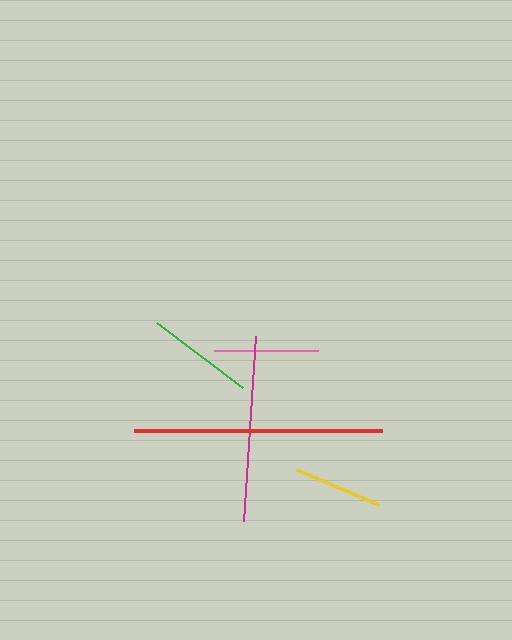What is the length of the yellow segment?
The yellow segment is approximately 89 pixels long.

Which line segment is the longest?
The red line is the longest at approximately 248 pixels.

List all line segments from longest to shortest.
From longest to shortest: red, magenta, green, pink, yellow.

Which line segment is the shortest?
The yellow line is the shortest at approximately 89 pixels.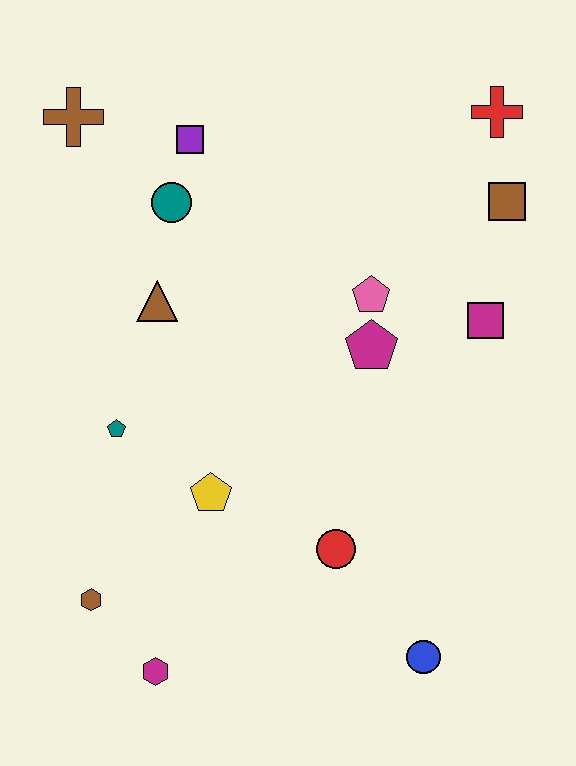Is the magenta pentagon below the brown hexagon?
No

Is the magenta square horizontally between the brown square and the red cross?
No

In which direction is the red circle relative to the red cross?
The red circle is below the red cross.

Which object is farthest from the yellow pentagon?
The red cross is farthest from the yellow pentagon.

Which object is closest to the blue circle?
The red circle is closest to the blue circle.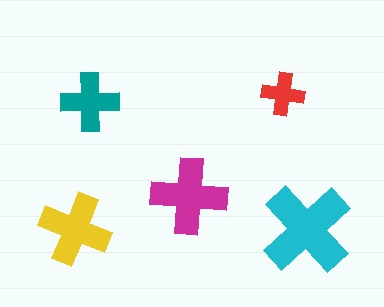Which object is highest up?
The red cross is topmost.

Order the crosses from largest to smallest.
the cyan one, the magenta one, the yellow one, the teal one, the red one.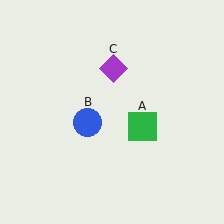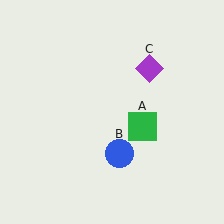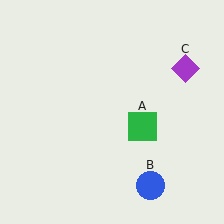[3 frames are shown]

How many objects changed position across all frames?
2 objects changed position: blue circle (object B), purple diamond (object C).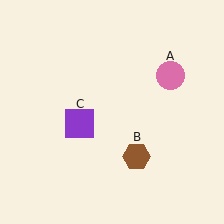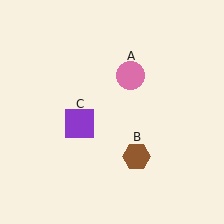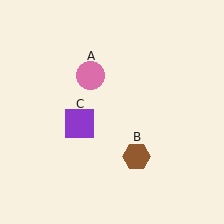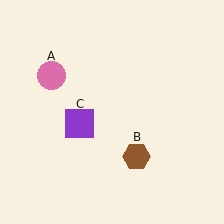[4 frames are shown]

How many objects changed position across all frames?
1 object changed position: pink circle (object A).